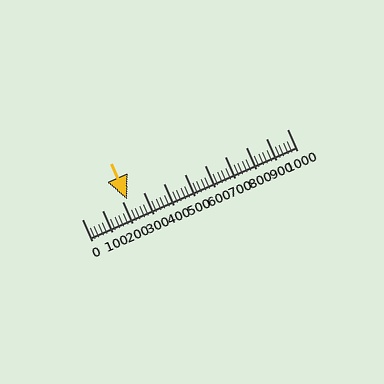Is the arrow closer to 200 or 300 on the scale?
The arrow is closer to 200.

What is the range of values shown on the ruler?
The ruler shows values from 0 to 1000.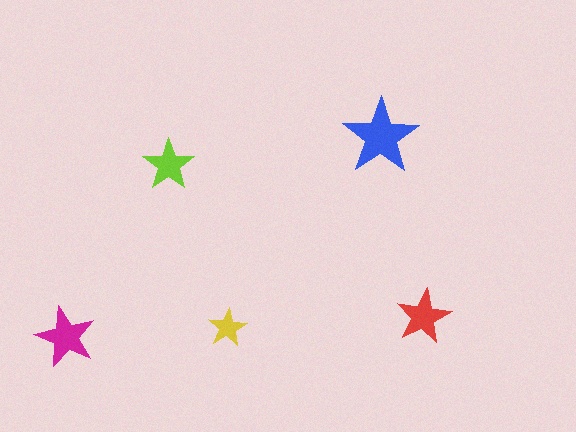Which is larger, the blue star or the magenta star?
The blue one.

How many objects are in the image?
There are 5 objects in the image.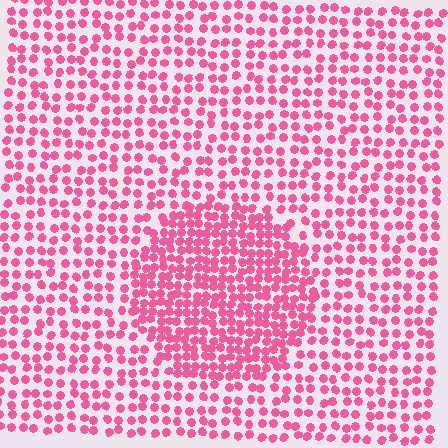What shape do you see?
I see a circle.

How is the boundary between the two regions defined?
The boundary is defined by a change in element density (approximately 1.8x ratio). All elements are the same color, size, and shape.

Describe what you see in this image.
The image contains small pink elements arranged at two different densities. A circle-shaped region is visible where the elements are more densely packed than the surrounding area.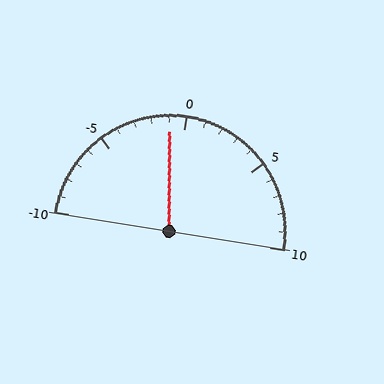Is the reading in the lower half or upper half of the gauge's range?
The reading is in the lower half of the range (-10 to 10).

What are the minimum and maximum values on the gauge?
The gauge ranges from -10 to 10.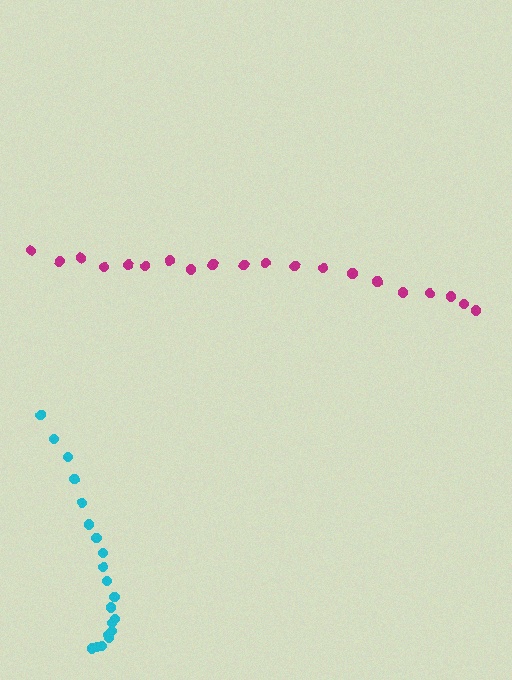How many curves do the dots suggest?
There are 2 distinct paths.